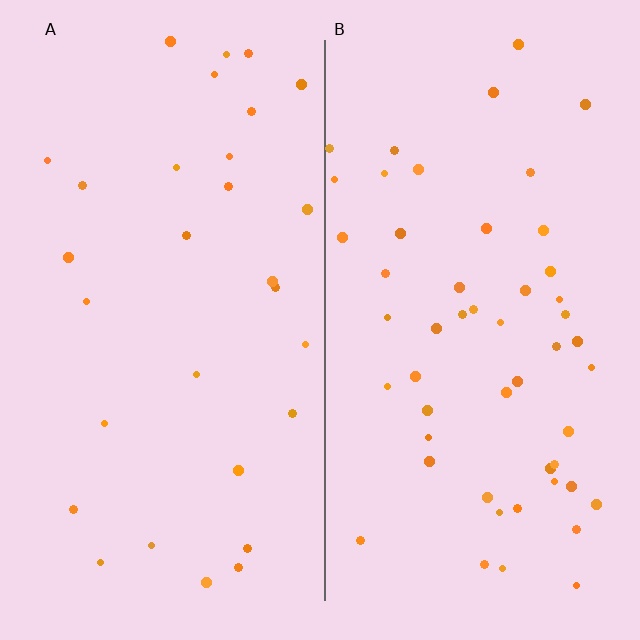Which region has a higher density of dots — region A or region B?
B (the right).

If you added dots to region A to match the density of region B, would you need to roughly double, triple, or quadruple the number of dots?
Approximately double.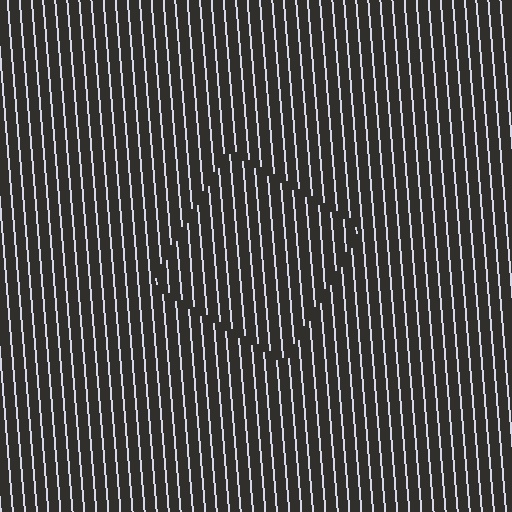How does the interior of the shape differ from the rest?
The interior of the shape contains the same grating, shifted by half a period — the contour is defined by the phase discontinuity where line-ends from the inner and outer gratings abut.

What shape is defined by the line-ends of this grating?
An illusory square. The interior of the shape contains the same grating, shifted by half a period — the contour is defined by the phase discontinuity where line-ends from the inner and outer gratings abut.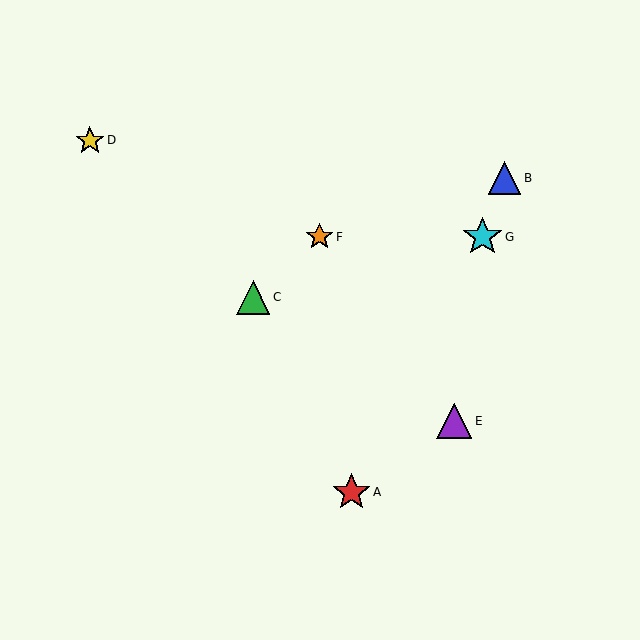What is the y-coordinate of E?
Object E is at y≈421.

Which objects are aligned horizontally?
Objects F, G are aligned horizontally.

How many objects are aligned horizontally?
2 objects (F, G) are aligned horizontally.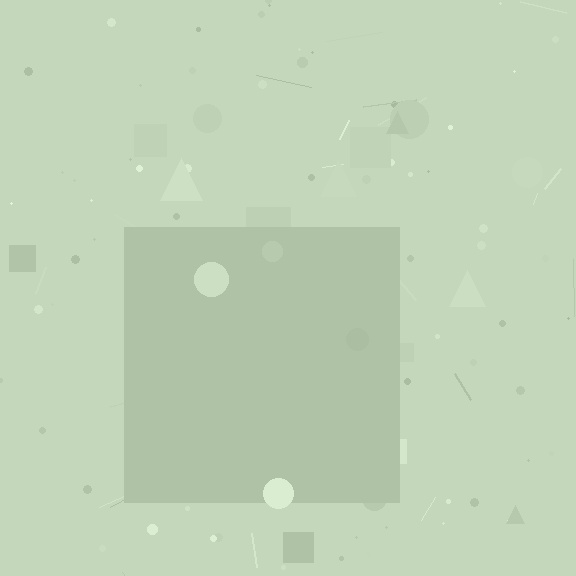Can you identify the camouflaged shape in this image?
The camouflaged shape is a square.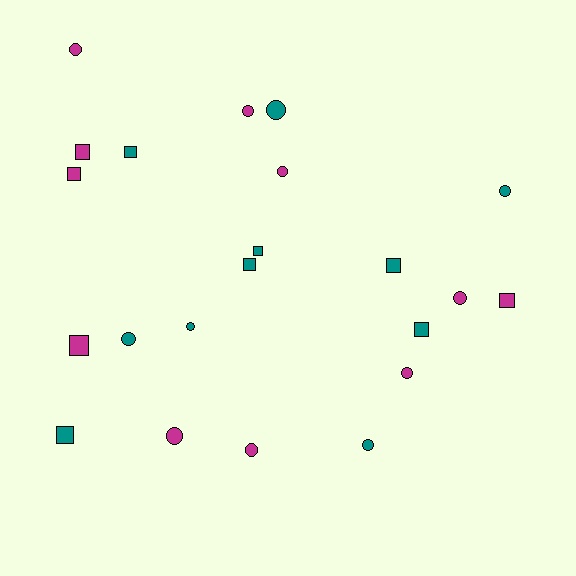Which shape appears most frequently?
Circle, with 12 objects.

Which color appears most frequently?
Magenta, with 11 objects.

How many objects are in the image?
There are 22 objects.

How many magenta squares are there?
There are 4 magenta squares.